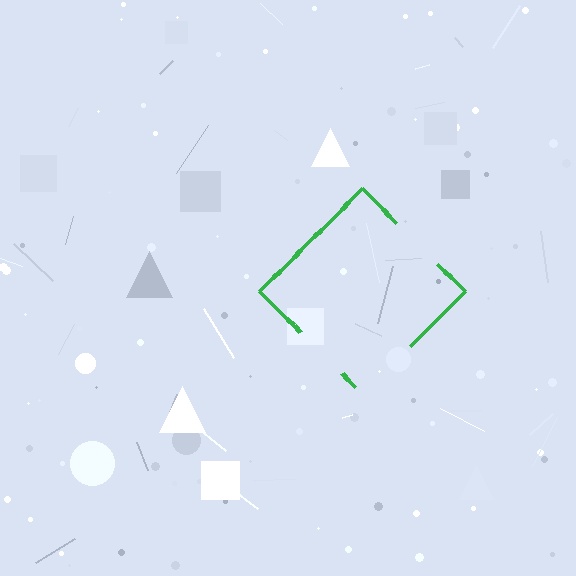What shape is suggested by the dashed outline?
The dashed outline suggests a diamond.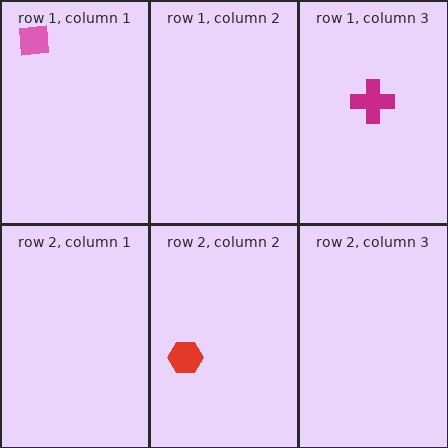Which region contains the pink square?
The row 1, column 1 region.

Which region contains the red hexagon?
The row 2, column 2 region.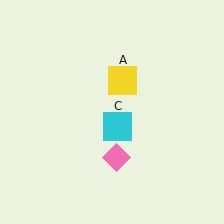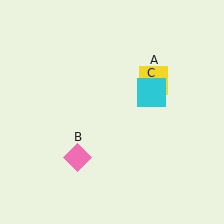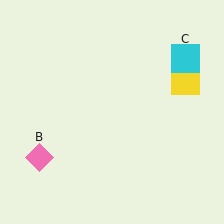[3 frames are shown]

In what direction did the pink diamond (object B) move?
The pink diamond (object B) moved left.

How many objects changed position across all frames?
3 objects changed position: yellow square (object A), pink diamond (object B), cyan square (object C).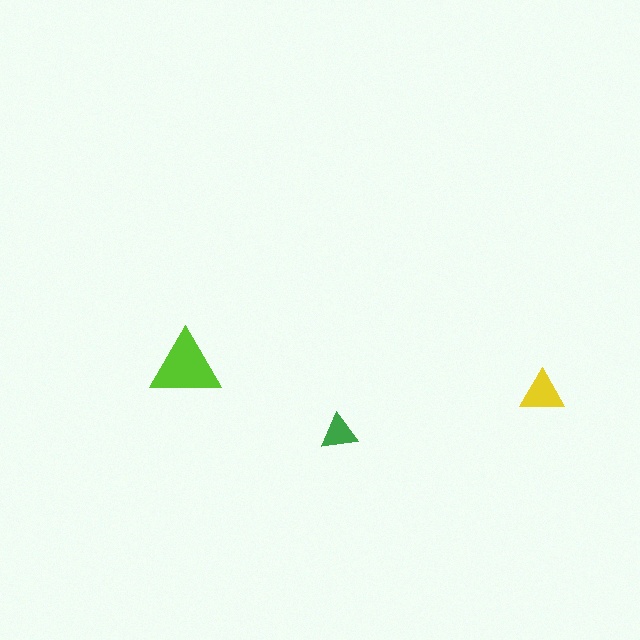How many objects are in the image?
There are 3 objects in the image.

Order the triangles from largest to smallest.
the lime one, the yellow one, the green one.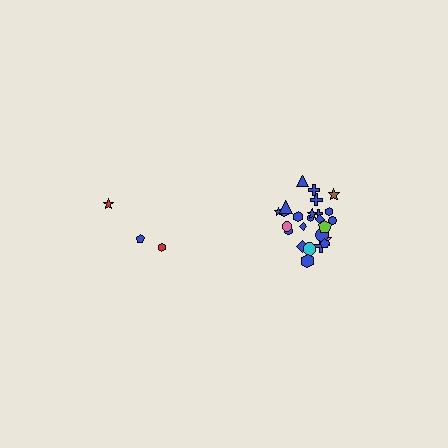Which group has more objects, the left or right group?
The right group.